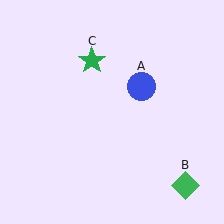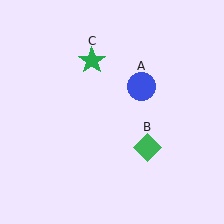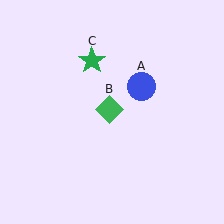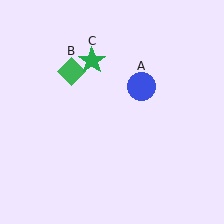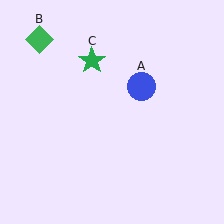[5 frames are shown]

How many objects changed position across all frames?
1 object changed position: green diamond (object B).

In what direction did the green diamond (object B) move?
The green diamond (object B) moved up and to the left.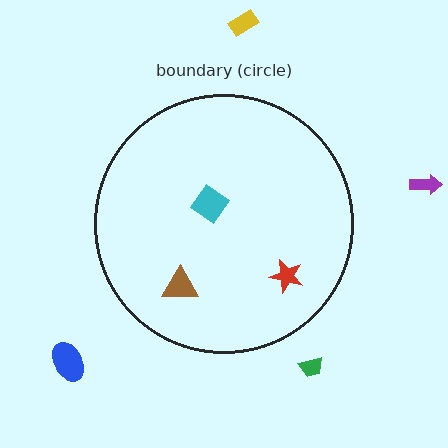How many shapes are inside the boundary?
3 inside, 4 outside.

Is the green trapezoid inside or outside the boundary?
Outside.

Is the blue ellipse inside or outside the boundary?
Outside.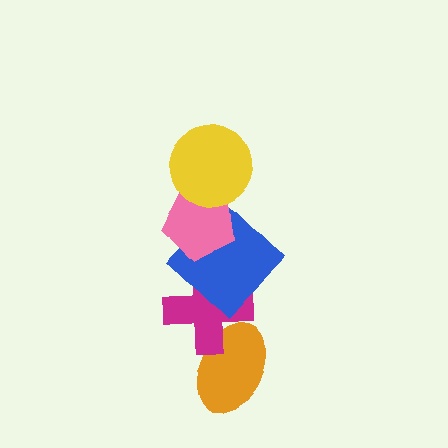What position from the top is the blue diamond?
The blue diamond is 3rd from the top.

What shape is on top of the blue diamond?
The pink pentagon is on top of the blue diamond.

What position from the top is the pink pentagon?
The pink pentagon is 2nd from the top.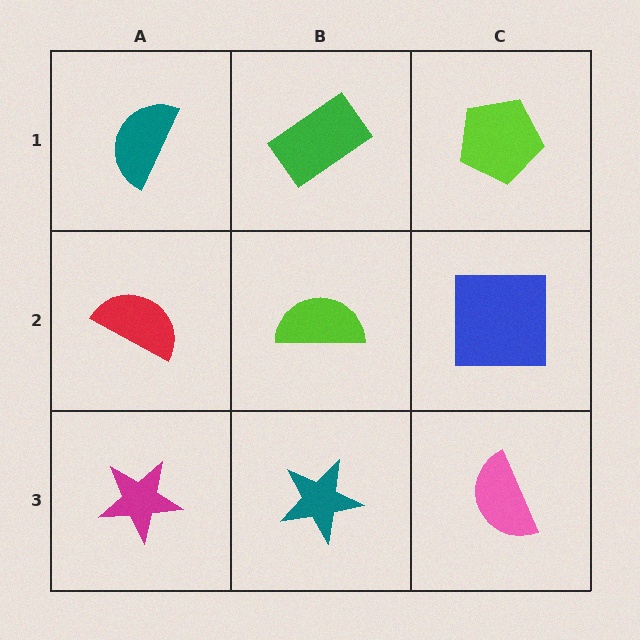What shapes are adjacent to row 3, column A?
A red semicircle (row 2, column A), a teal star (row 3, column B).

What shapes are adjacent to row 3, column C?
A blue square (row 2, column C), a teal star (row 3, column B).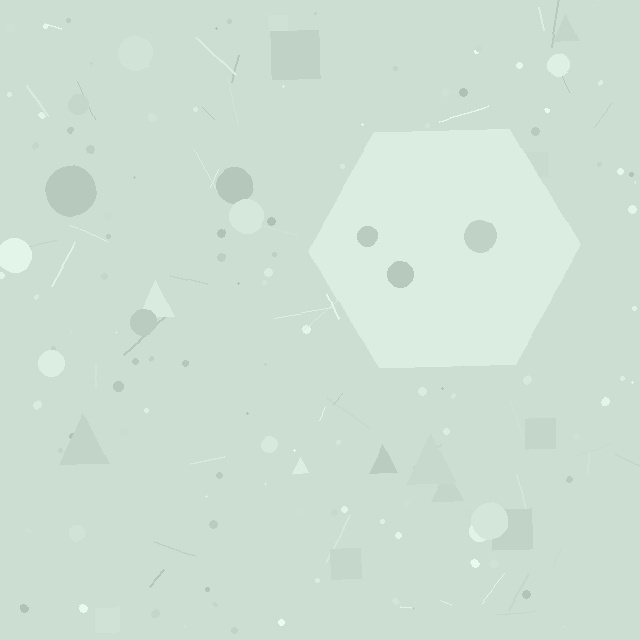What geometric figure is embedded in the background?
A hexagon is embedded in the background.